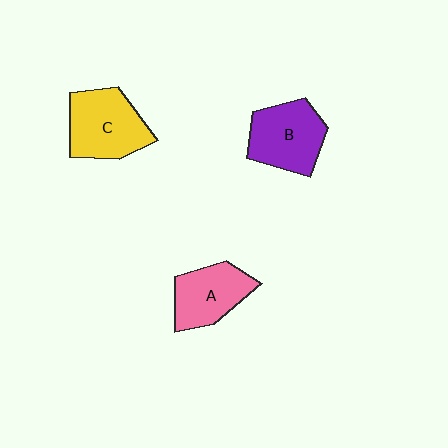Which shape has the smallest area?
Shape A (pink).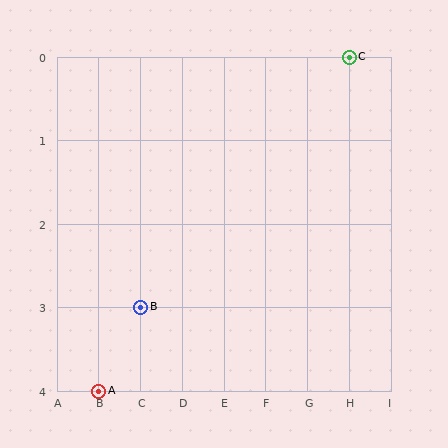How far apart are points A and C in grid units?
Points A and C are 6 columns and 4 rows apart (about 7.2 grid units diagonally).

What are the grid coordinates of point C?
Point C is at grid coordinates (H, 0).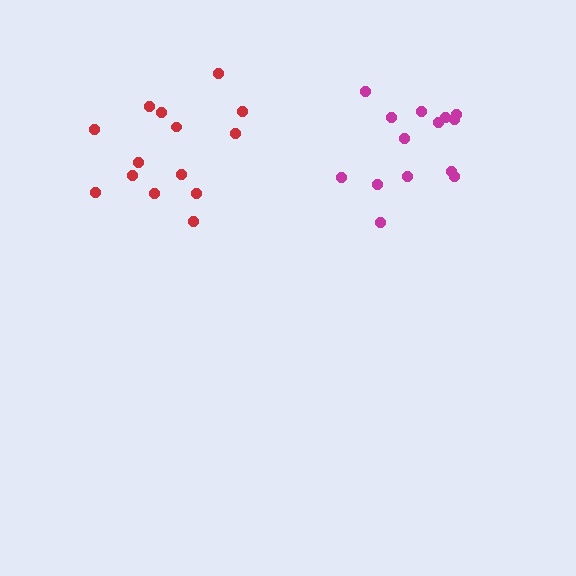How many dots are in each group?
Group 1: 14 dots, Group 2: 14 dots (28 total).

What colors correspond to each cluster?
The clusters are colored: magenta, red.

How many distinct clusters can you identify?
There are 2 distinct clusters.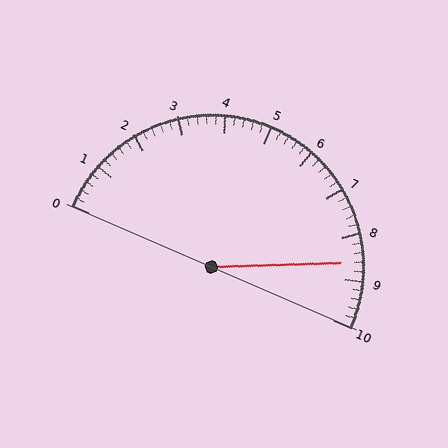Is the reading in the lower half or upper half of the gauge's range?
The reading is in the upper half of the range (0 to 10).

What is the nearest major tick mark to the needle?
The nearest major tick mark is 9.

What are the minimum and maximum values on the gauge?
The gauge ranges from 0 to 10.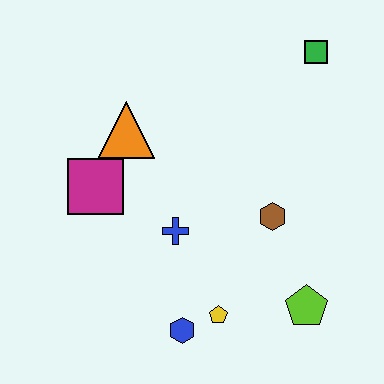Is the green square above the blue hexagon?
Yes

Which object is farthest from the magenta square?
The green square is farthest from the magenta square.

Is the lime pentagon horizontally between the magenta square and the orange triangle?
No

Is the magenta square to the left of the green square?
Yes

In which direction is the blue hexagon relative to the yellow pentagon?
The blue hexagon is to the left of the yellow pentagon.